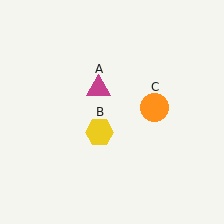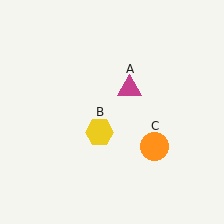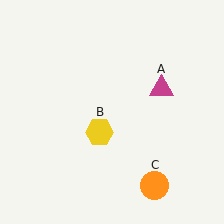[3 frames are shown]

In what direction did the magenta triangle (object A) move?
The magenta triangle (object A) moved right.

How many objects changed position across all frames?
2 objects changed position: magenta triangle (object A), orange circle (object C).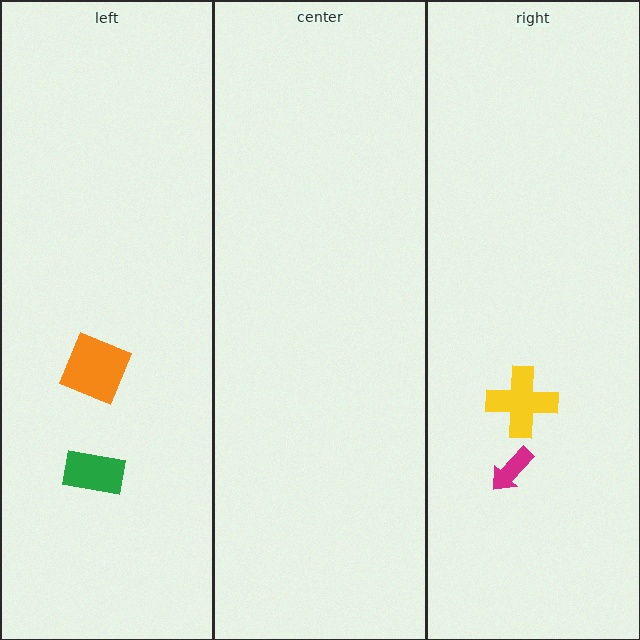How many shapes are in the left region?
2.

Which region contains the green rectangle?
The left region.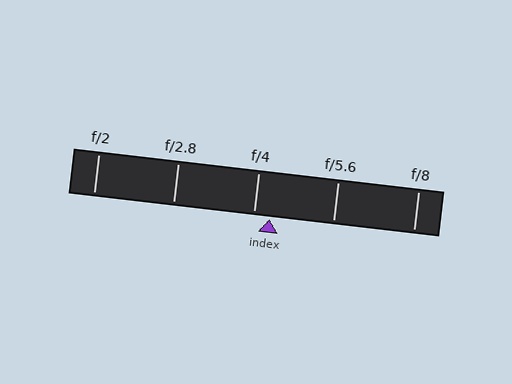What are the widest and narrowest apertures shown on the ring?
The widest aperture shown is f/2 and the narrowest is f/8.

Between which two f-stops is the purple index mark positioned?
The index mark is between f/4 and f/5.6.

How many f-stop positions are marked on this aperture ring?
There are 5 f-stop positions marked.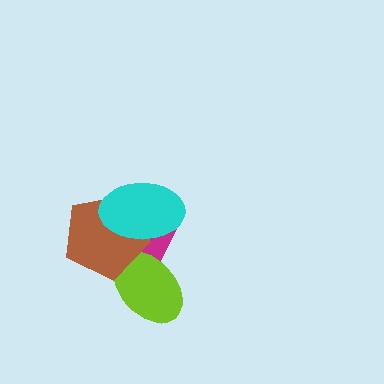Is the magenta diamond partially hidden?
Yes, it is partially covered by another shape.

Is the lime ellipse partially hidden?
Yes, it is partially covered by another shape.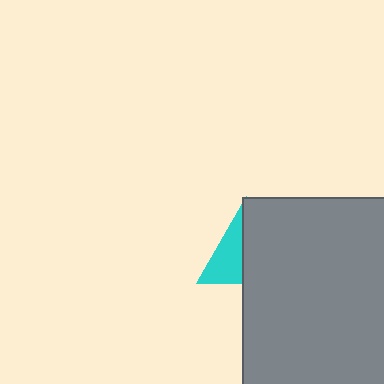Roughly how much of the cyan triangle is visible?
A small part of it is visible (roughly 41%).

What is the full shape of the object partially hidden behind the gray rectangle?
The partially hidden object is a cyan triangle.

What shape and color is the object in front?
The object in front is a gray rectangle.